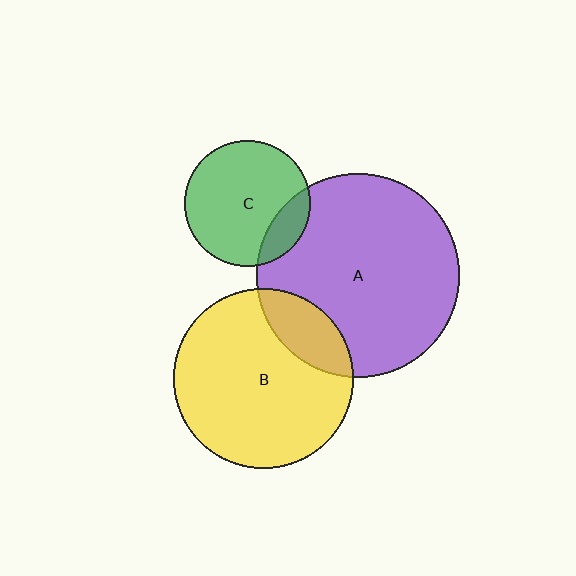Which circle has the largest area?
Circle A (purple).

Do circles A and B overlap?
Yes.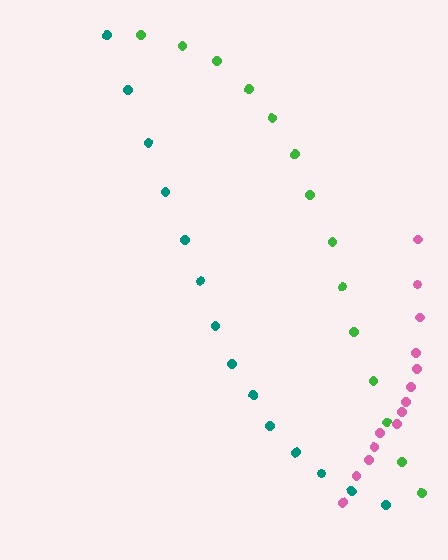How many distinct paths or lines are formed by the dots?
There are 3 distinct paths.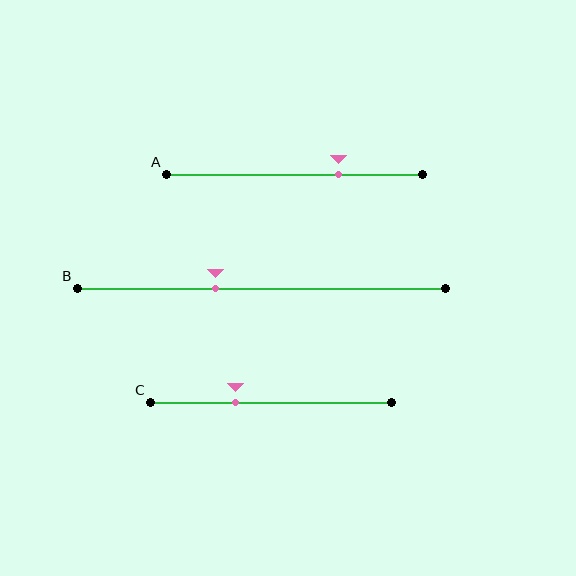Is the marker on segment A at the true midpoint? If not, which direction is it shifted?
No, the marker on segment A is shifted to the right by about 17% of the segment length.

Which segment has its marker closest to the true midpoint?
Segment B has its marker closest to the true midpoint.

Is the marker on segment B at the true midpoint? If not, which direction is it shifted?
No, the marker on segment B is shifted to the left by about 13% of the segment length.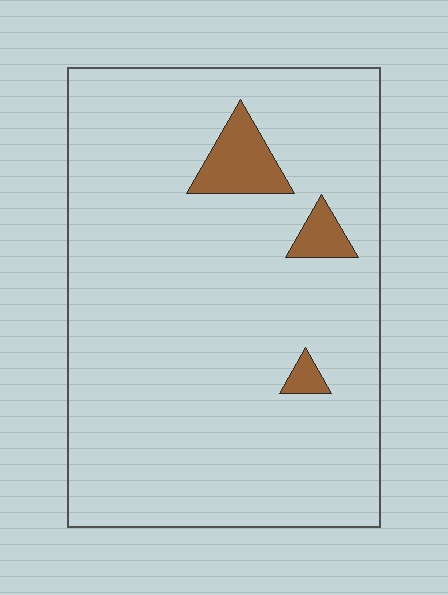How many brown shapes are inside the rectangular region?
3.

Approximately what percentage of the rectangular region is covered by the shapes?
Approximately 5%.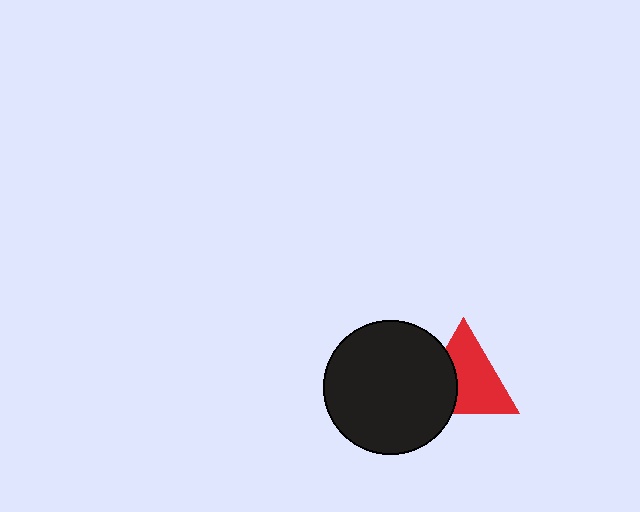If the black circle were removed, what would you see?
You would see the complete red triangle.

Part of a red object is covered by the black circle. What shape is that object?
It is a triangle.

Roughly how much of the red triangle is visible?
Most of it is visible (roughly 66%).